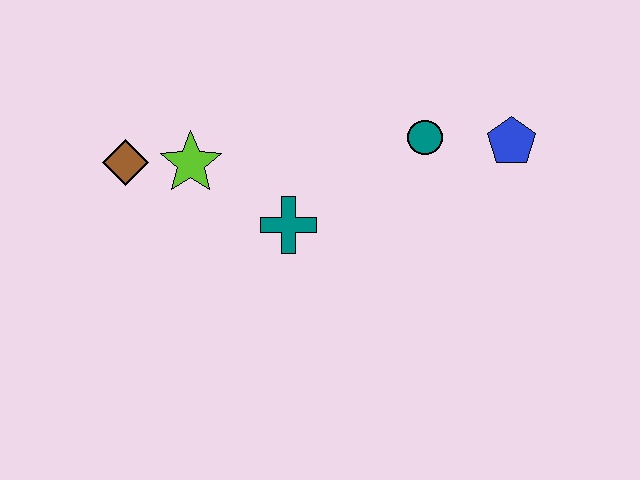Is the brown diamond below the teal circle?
Yes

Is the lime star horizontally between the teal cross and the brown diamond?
Yes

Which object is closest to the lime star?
The brown diamond is closest to the lime star.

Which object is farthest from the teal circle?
The brown diamond is farthest from the teal circle.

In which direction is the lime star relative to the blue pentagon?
The lime star is to the left of the blue pentagon.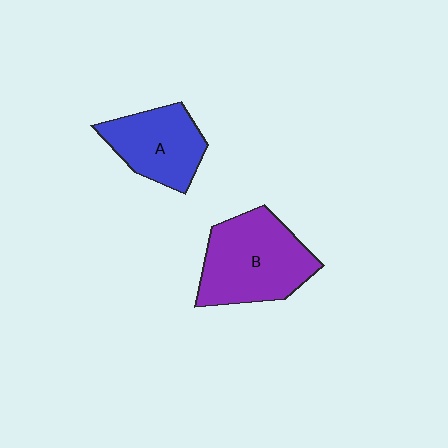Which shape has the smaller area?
Shape A (blue).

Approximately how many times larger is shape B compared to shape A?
Approximately 1.4 times.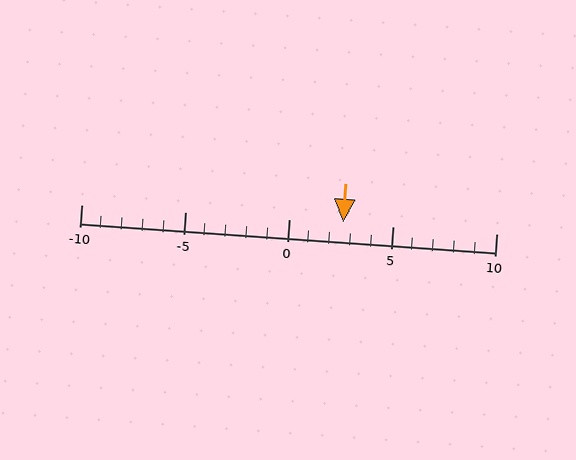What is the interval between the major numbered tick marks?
The major tick marks are spaced 5 units apart.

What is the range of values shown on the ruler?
The ruler shows values from -10 to 10.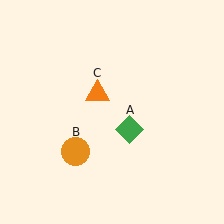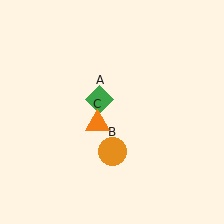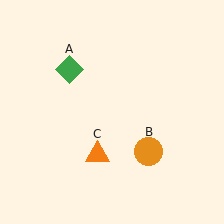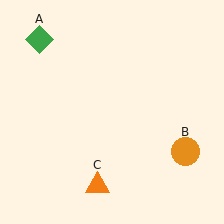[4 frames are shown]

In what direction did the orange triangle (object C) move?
The orange triangle (object C) moved down.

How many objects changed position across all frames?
3 objects changed position: green diamond (object A), orange circle (object B), orange triangle (object C).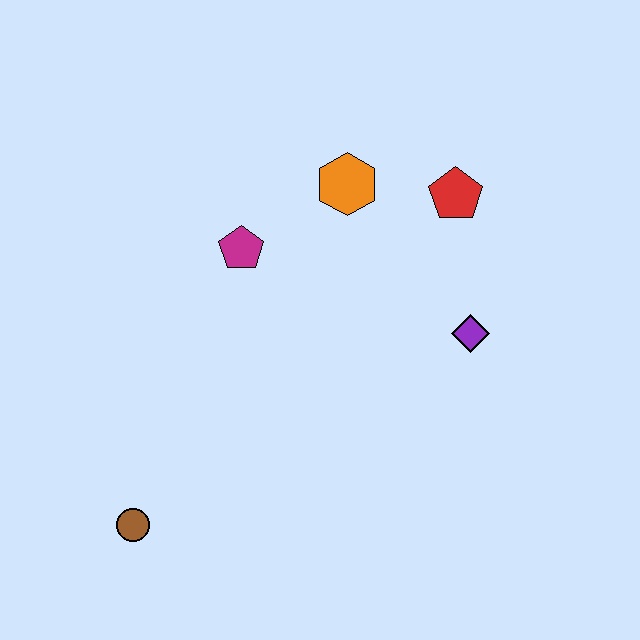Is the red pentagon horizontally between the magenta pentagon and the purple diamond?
Yes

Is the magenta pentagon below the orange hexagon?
Yes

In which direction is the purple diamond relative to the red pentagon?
The purple diamond is below the red pentagon.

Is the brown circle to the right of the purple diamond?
No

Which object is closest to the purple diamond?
The red pentagon is closest to the purple diamond.